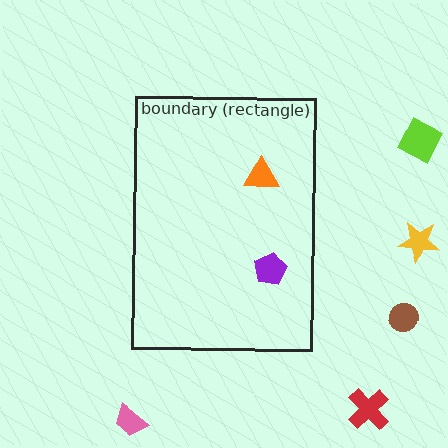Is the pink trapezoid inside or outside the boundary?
Outside.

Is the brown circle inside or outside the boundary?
Outside.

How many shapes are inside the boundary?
2 inside, 5 outside.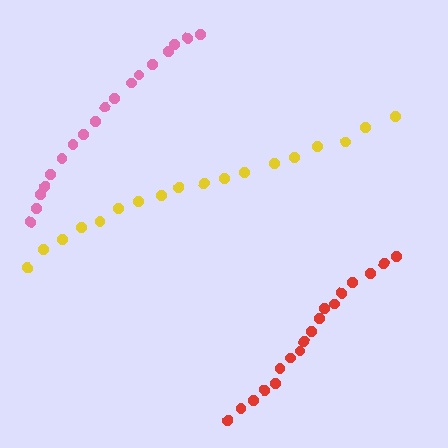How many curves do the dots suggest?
There are 3 distinct paths.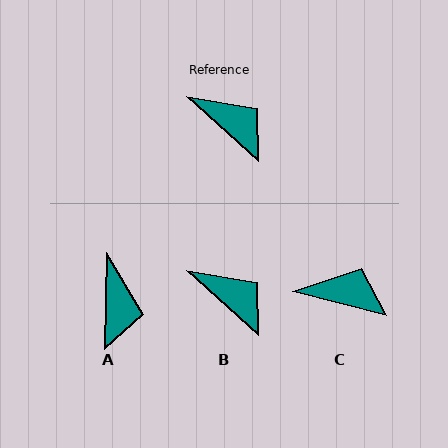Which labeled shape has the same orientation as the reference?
B.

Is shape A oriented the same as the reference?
No, it is off by about 49 degrees.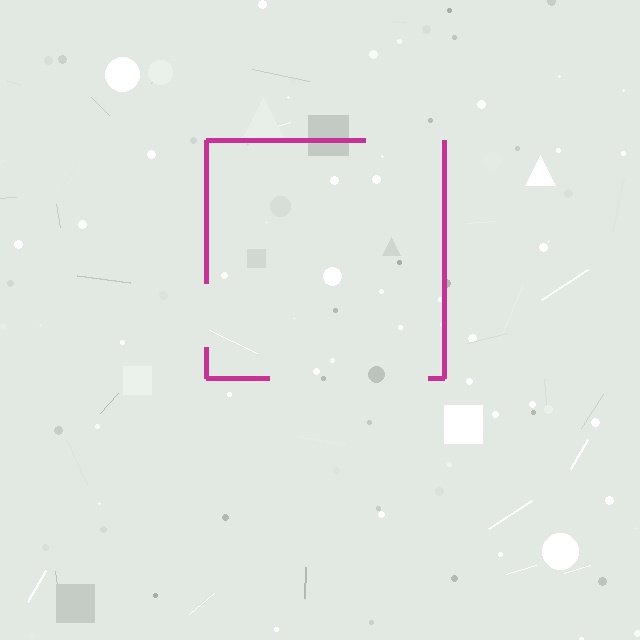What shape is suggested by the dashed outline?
The dashed outline suggests a square.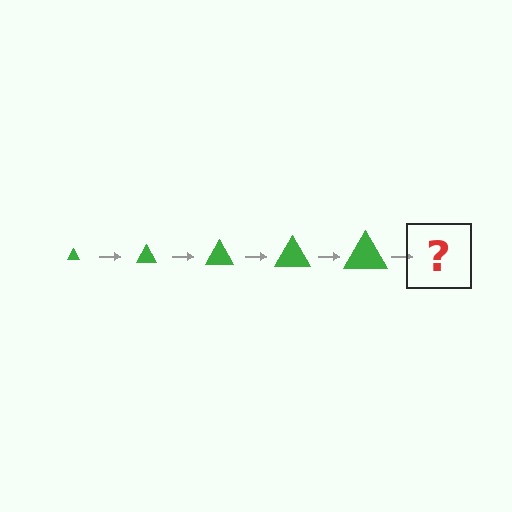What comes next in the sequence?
The next element should be a green triangle, larger than the previous one.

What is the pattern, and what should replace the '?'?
The pattern is that the triangle gets progressively larger each step. The '?' should be a green triangle, larger than the previous one.